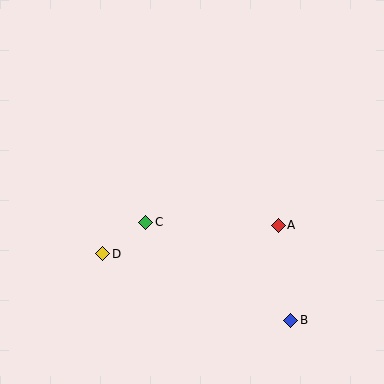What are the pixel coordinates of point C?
Point C is at (146, 222).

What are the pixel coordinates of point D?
Point D is at (103, 254).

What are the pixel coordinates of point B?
Point B is at (291, 320).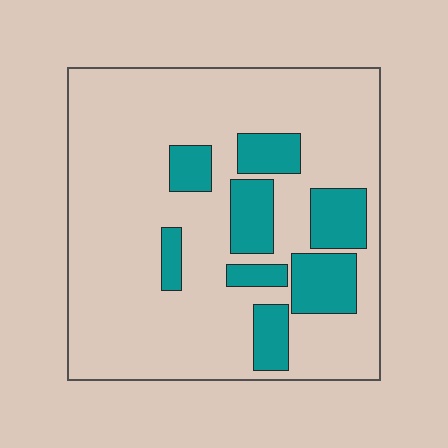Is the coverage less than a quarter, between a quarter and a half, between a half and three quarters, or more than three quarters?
Less than a quarter.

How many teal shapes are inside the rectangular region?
8.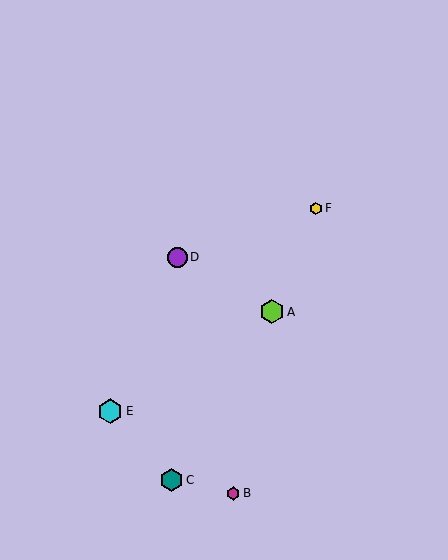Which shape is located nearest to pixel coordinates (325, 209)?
The yellow hexagon (labeled F) at (316, 208) is nearest to that location.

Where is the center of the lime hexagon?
The center of the lime hexagon is at (272, 312).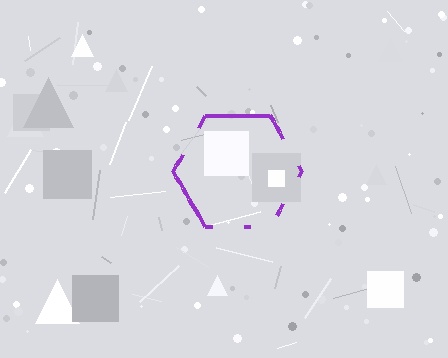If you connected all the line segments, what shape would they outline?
They would outline a hexagon.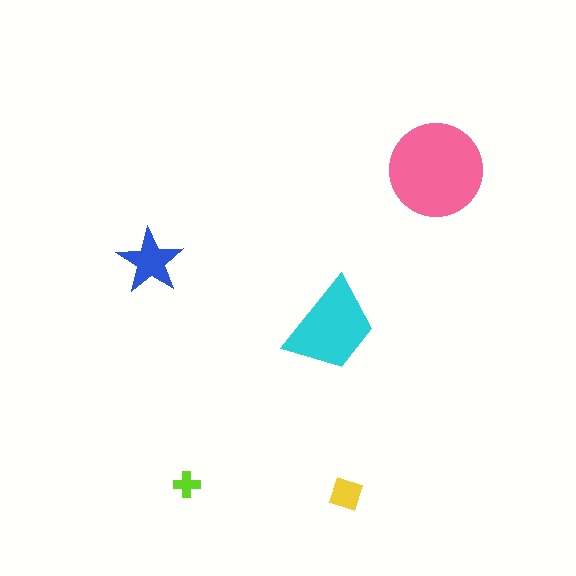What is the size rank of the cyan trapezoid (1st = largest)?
2nd.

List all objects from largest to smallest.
The pink circle, the cyan trapezoid, the blue star, the yellow square, the lime cross.